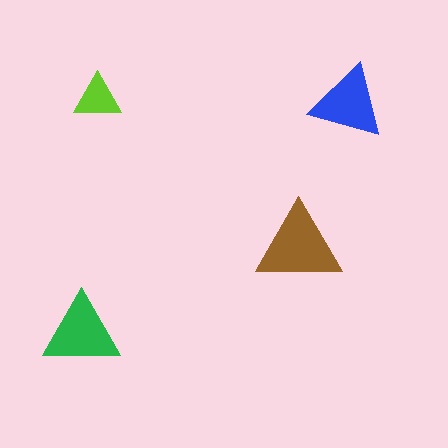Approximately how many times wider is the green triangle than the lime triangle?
About 1.5 times wider.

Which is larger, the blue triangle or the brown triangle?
The brown one.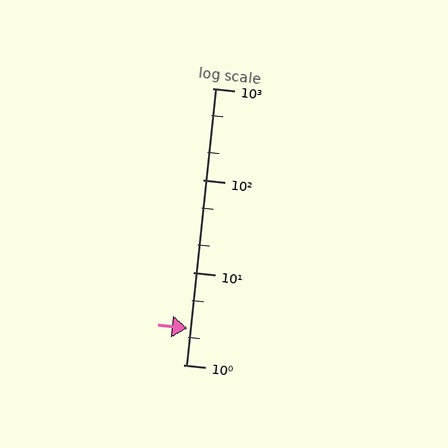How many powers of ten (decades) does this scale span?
The scale spans 3 decades, from 1 to 1000.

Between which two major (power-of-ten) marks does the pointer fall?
The pointer is between 1 and 10.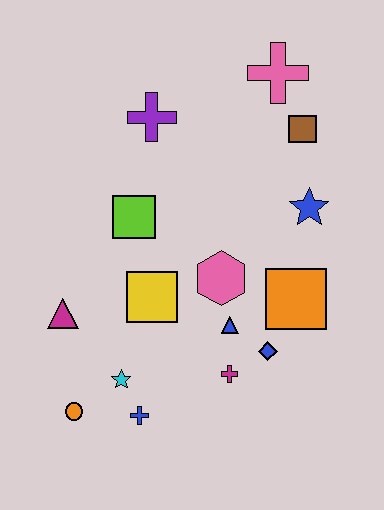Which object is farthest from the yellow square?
The pink cross is farthest from the yellow square.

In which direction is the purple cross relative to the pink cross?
The purple cross is to the left of the pink cross.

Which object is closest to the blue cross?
The cyan star is closest to the blue cross.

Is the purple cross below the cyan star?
No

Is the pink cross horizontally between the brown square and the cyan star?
Yes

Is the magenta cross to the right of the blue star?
No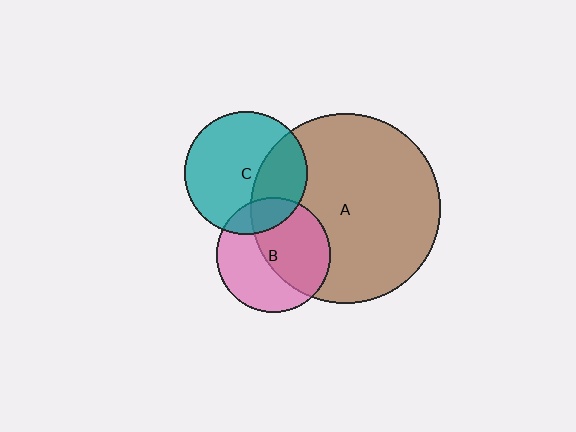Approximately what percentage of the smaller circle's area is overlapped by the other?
Approximately 55%.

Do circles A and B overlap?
Yes.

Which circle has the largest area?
Circle A (brown).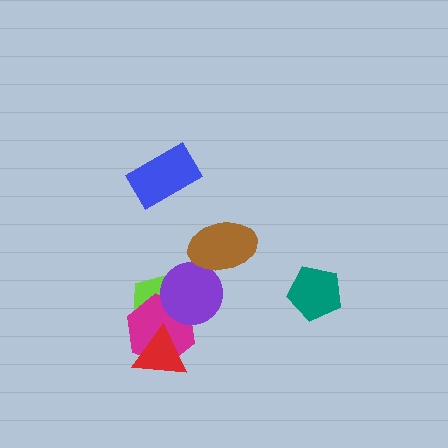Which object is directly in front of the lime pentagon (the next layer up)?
The magenta hexagon is directly in front of the lime pentagon.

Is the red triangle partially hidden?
No, no other shape covers it.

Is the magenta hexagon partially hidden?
Yes, it is partially covered by another shape.